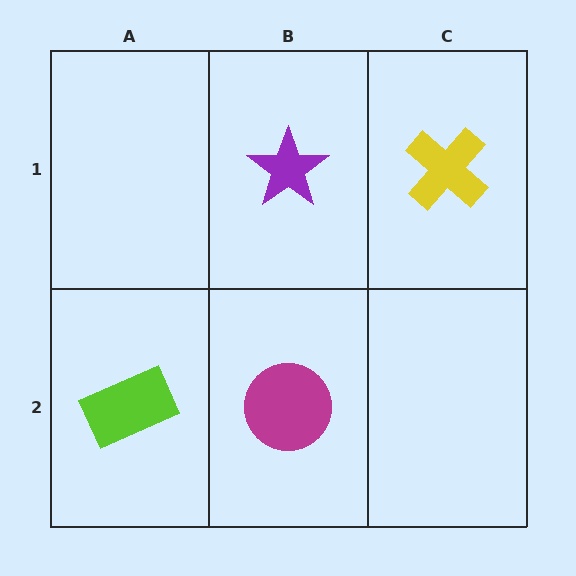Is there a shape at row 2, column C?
No, that cell is empty.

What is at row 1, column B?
A purple star.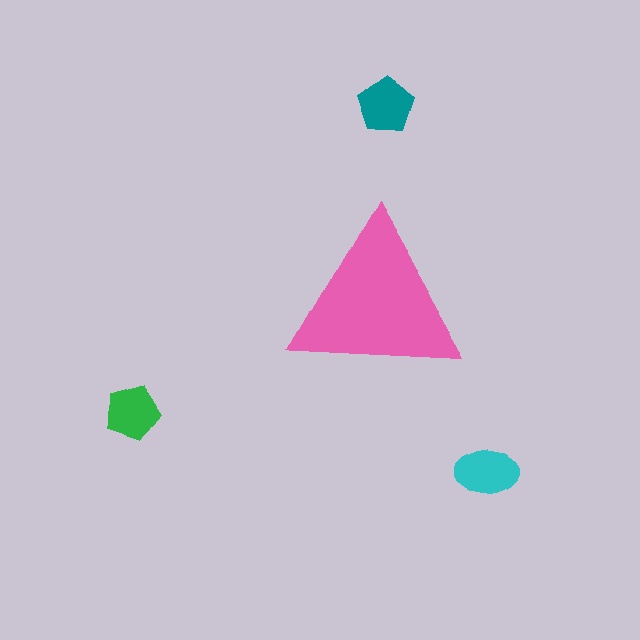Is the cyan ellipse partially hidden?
No, the cyan ellipse is fully visible.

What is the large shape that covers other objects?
A pink triangle.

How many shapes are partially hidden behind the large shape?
0 shapes are partially hidden.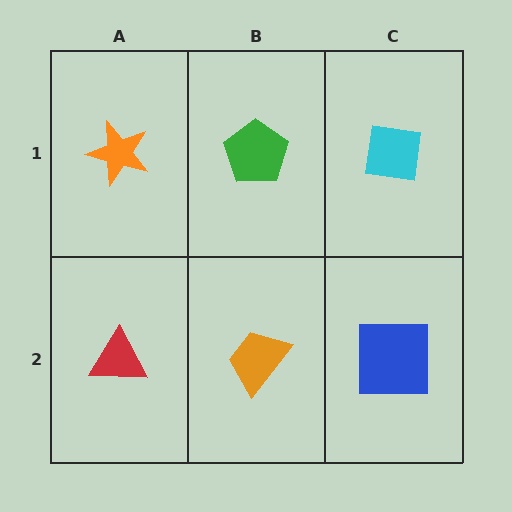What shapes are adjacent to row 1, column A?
A red triangle (row 2, column A), a green pentagon (row 1, column B).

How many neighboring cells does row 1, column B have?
3.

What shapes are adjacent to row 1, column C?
A blue square (row 2, column C), a green pentagon (row 1, column B).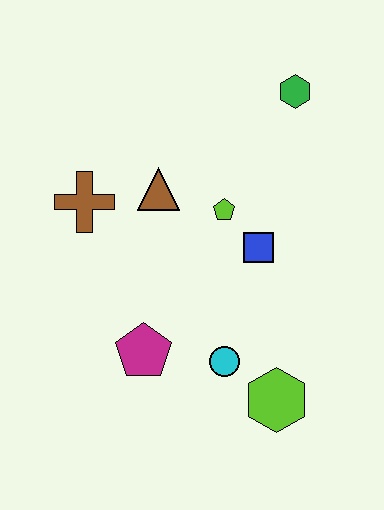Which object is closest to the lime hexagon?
The cyan circle is closest to the lime hexagon.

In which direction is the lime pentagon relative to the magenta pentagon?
The lime pentagon is above the magenta pentagon.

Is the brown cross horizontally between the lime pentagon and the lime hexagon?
No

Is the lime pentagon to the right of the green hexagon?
No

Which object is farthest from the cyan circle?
The green hexagon is farthest from the cyan circle.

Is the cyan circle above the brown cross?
No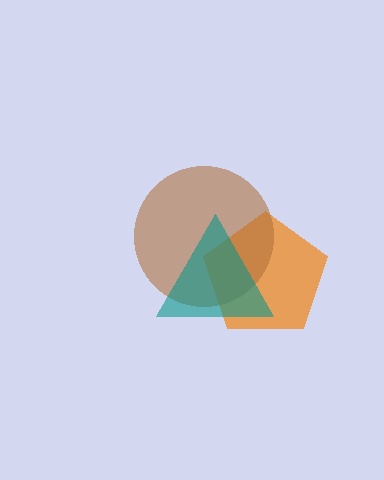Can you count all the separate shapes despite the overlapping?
Yes, there are 3 separate shapes.